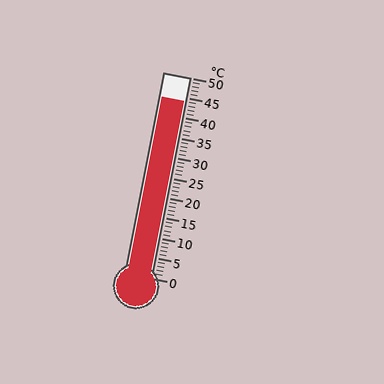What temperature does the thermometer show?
The thermometer shows approximately 44°C.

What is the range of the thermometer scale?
The thermometer scale ranges from 0°C to 50°C.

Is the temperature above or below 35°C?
The temperature is above 35°C.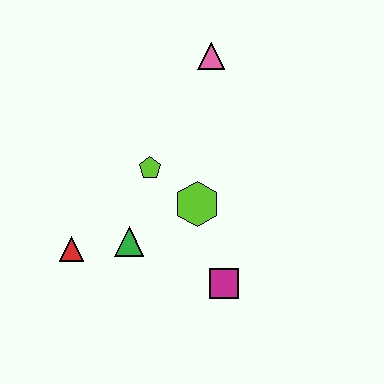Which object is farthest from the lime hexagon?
The pink triangle is farthest from the lime hexagon.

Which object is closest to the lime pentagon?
The lime hexagon is closest to the lime pentagon.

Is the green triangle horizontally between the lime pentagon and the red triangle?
Yes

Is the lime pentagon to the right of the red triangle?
Yes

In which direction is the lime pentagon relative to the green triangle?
The lime pentagon is above the green triangle.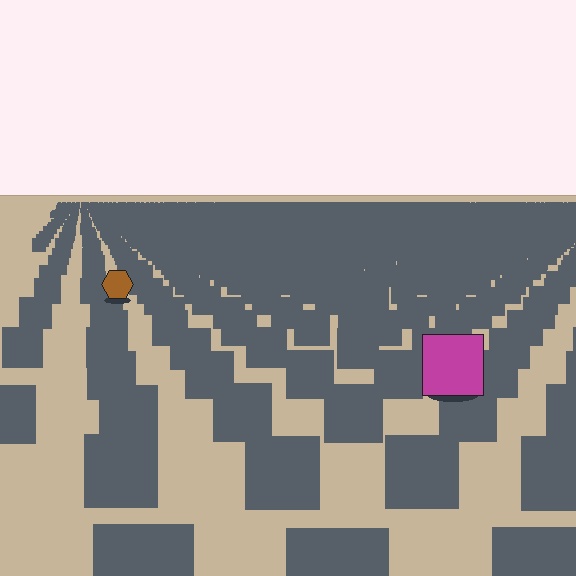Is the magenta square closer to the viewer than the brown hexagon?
Yes. The magenta square is closer — you can tell from the texture gradient: the ground texture is coarser near it.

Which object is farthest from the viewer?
The brown hexagon is farthest from the viewer. It appears smaller and the ground texture around it is denser.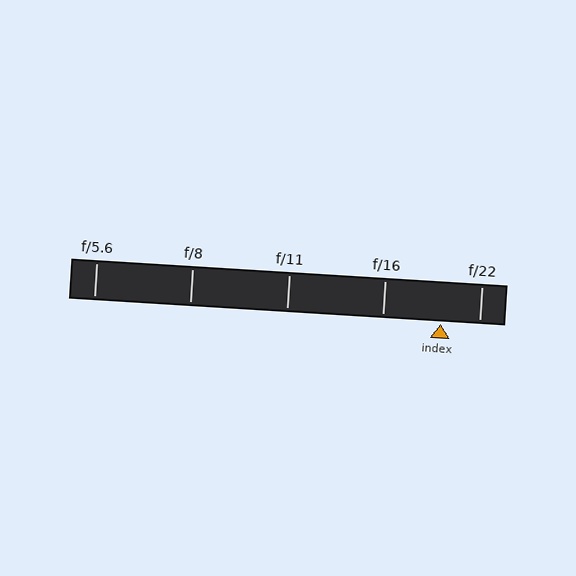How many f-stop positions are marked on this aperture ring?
There are 5 f-stop positions marked.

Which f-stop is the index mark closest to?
The index mark is closest to f/22.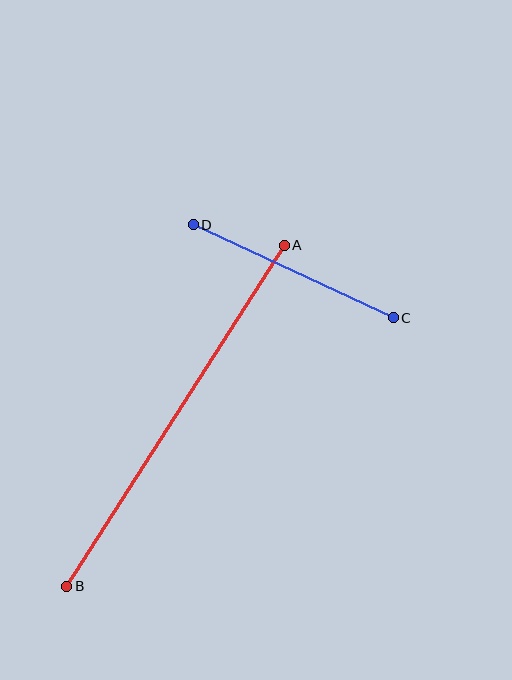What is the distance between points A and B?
The distance is approximately 405 pixels.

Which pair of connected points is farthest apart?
Points A and B are farthest apart.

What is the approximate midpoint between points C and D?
The midpoint is at approximately (293, 271) pixels.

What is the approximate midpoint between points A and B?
The midpoint is at approximately (176, 416) pixels.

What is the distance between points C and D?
The distance is approximately 220 pixels.